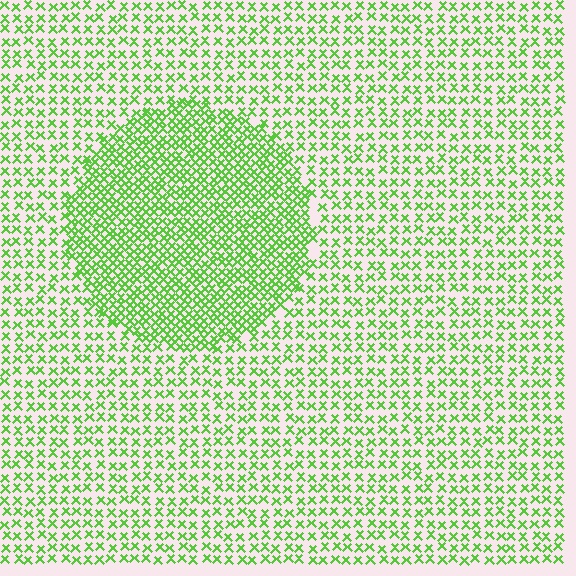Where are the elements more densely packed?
The elements are more densely packed inside the circle boundary.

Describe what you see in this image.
The image contains small lime elements arranged at two different densities. A circle-shaped region is visible where the elements are more densely packed than the surrounding area.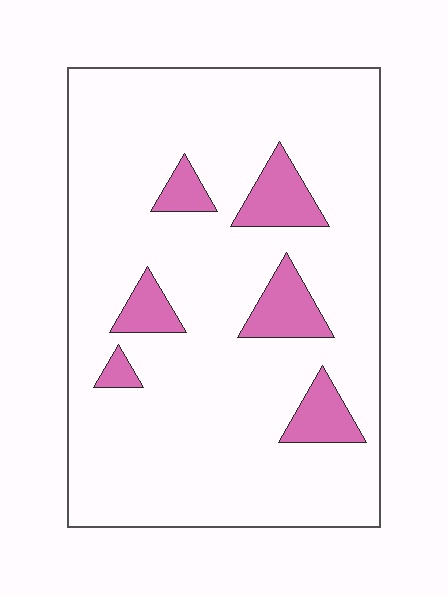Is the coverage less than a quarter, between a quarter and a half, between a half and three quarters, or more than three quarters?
Less than a quarter.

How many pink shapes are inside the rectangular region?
6.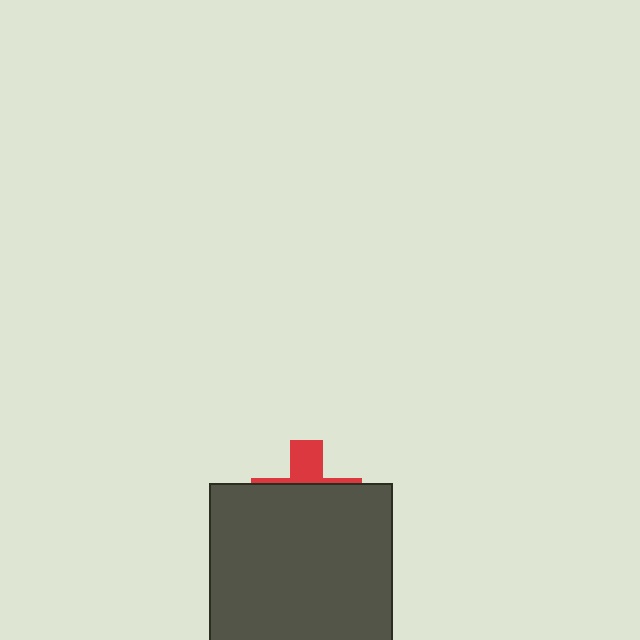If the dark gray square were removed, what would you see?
You would see the complete red cross.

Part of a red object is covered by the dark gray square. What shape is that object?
It is a cross.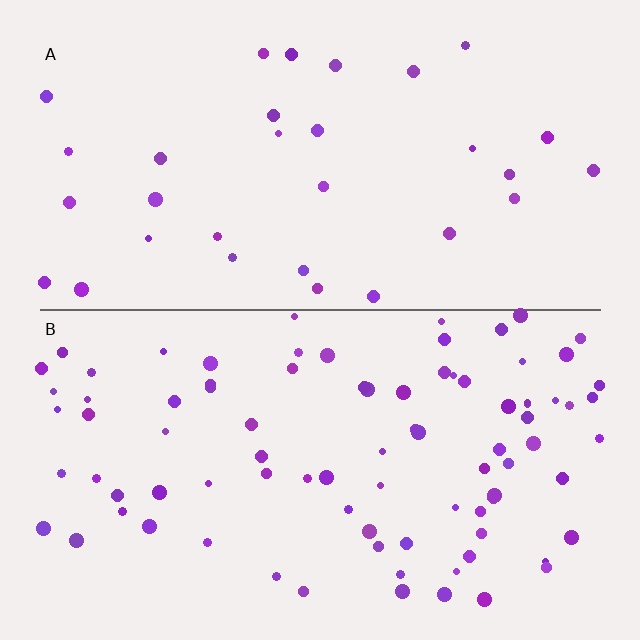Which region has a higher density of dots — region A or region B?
B (the bottom).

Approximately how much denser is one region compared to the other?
Approximately 2.8× — region B over region A.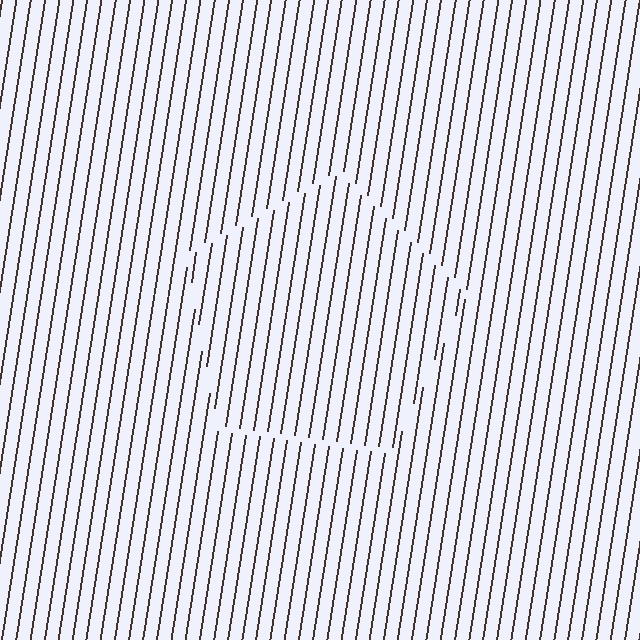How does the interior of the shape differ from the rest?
The interior of the shape contains the same grating, shifted by half a period — the contour is defined by the phase discontinuity where line-ends from the inner and outer gratings abut.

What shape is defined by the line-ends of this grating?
An illusory pentagon. The interior of the shape contains the same grating, shifted by half a period — the contour is defined by the phase discontinuity where line-ends from the inner and outer gratings abut.